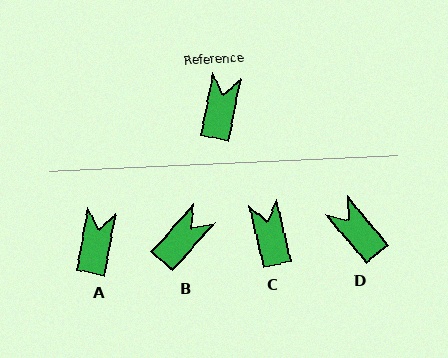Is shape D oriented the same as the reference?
No, it is off by about 51 degrees.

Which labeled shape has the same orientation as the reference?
A.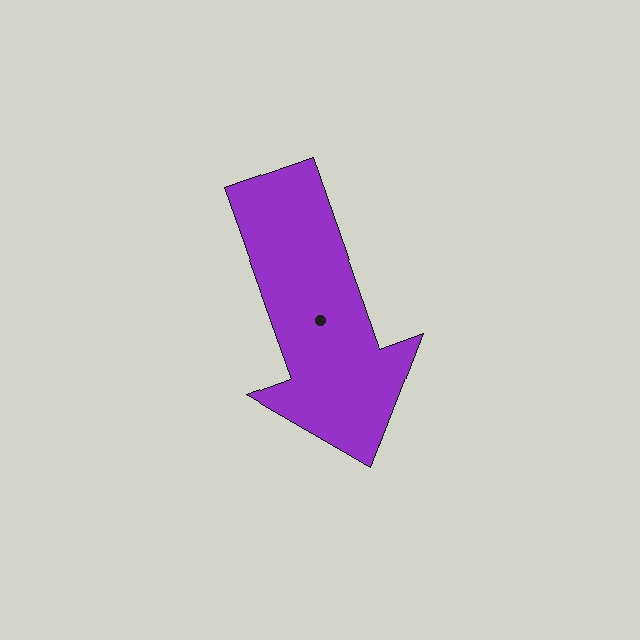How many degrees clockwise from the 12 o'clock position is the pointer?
Approximately 161 degrees.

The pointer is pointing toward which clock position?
Roughly 5 o'clock.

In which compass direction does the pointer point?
South.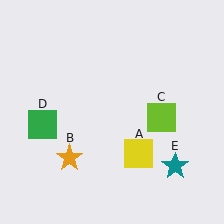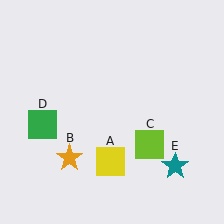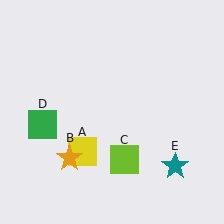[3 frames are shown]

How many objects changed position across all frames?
2 objects changed position: yellow square (object A), lime square (object C).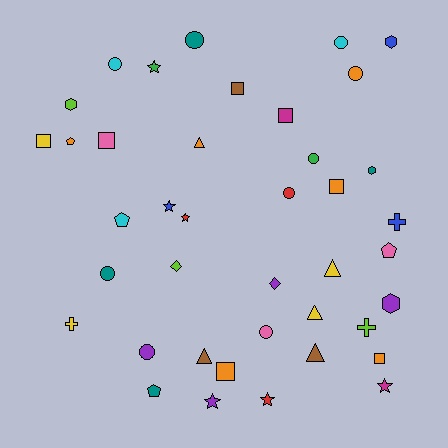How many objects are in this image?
There are 40 objects.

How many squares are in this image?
There are 7 squares.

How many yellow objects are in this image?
There are 4 yellow objects.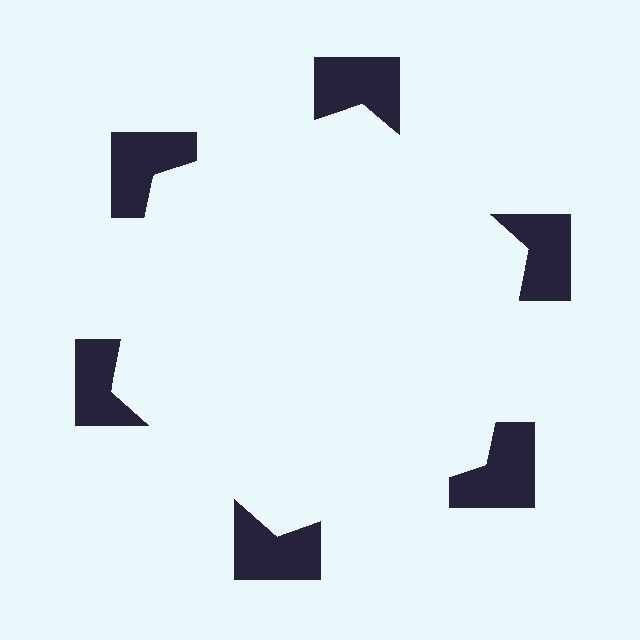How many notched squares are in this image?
There are 6 — one at each vertex of the illusory hexagon.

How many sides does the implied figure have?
6 sides.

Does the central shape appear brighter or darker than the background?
It typically appears slightly brighter than the background, even though no actual brightness change is drawn.